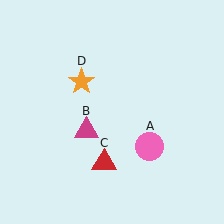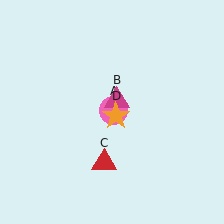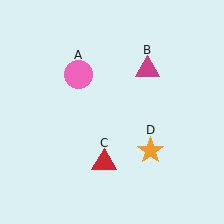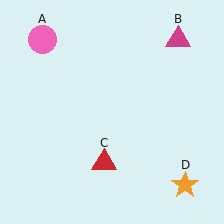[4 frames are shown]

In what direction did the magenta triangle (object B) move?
The magenta triangle (object B) moved up and to the right.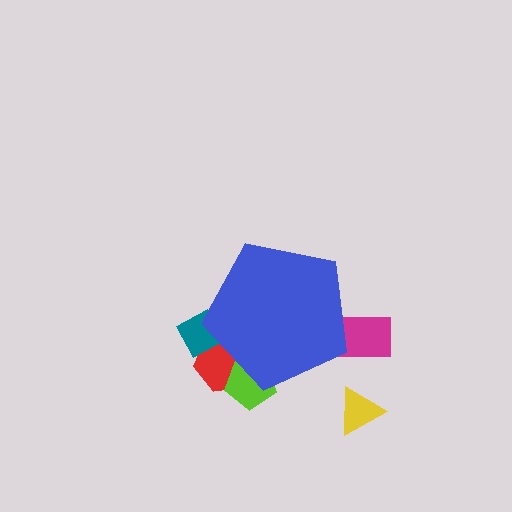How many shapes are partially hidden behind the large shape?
4 shapes are partially hidden.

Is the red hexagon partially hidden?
Yes, the red hexagon is partially hidden behind the blue pentagon.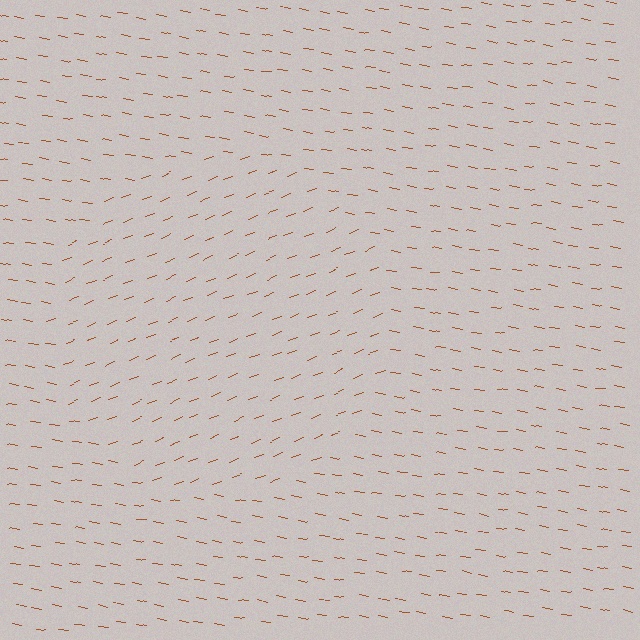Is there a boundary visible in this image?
Yes, there is a texture boundary formed by a change in line orientation.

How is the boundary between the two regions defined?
The boundary is defined purely by a change in line orientation (approximately 31 degrees difference). All lines are the same color and thickness.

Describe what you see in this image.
The image is filled with small brown line segments. A circle region in the image has lines oriented differently from the surrounding lines, creating a visible texture boundary.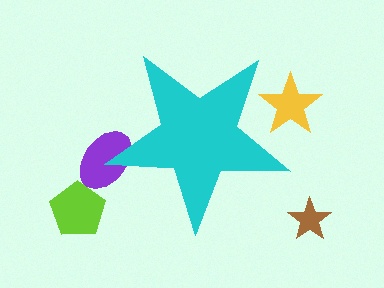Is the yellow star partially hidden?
No, the yellow star is fully visible.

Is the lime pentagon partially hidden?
No, the lime pentagon is fully visible.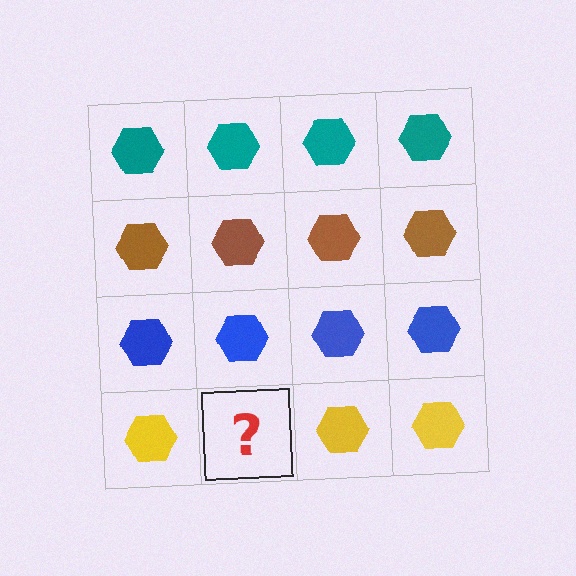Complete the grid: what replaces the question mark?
The question mark should be replaced with a yellow hexagon.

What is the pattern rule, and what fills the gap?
The rule is that each row has a consistent color. The gap should be filled with a yellow hexagon.